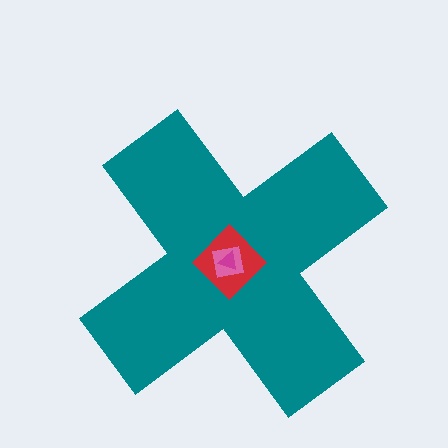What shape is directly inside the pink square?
The magenta triangle.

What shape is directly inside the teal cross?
The red diamond.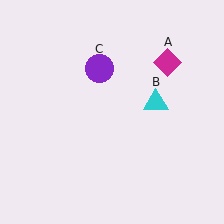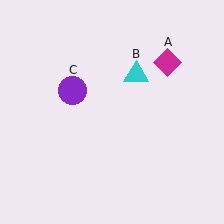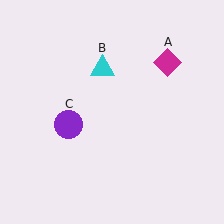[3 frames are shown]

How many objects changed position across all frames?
2 objects changed position: cyan triangle (object B), purple circle (object C).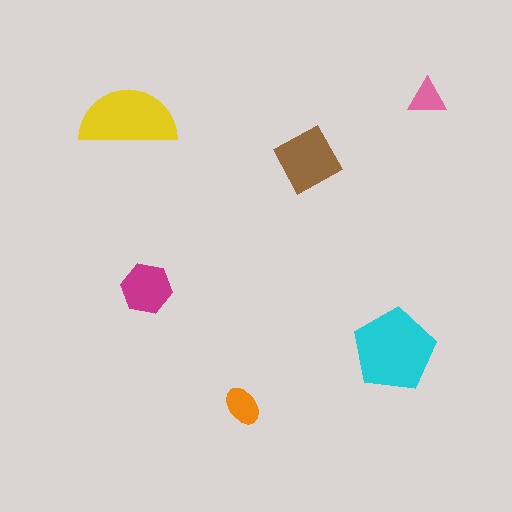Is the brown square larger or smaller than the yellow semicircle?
Smaller.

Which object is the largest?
The cyan pentagon.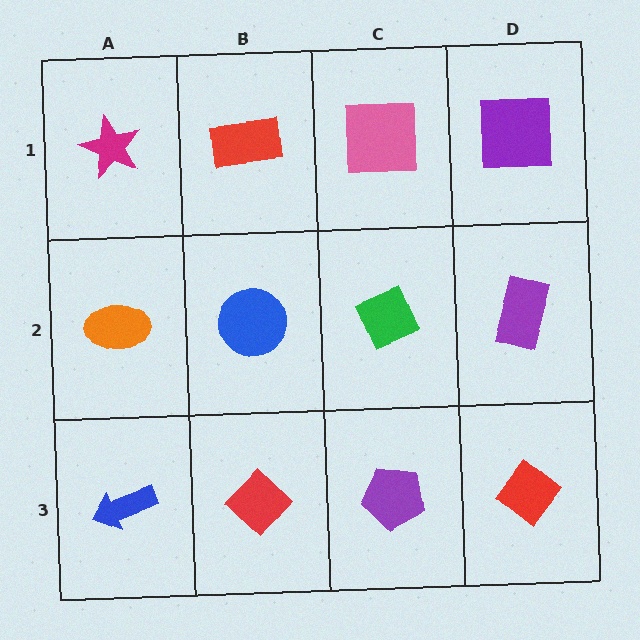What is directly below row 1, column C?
A green diamond.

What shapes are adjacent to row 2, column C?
A pink square (row 1, column C), a purple pentagon (row 3, column C), a blue circle (row 2, column B), a purple rectangle (row 2, column D).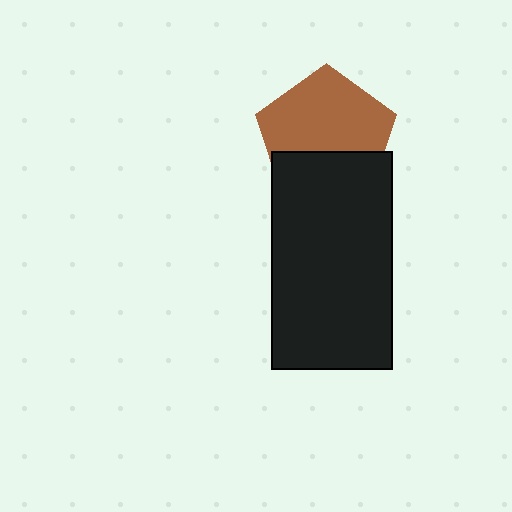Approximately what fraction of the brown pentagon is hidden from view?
Roughly 36% of the brown pentagon is hidden behind the black rectangle.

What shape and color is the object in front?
The object in front is a black rectangle.